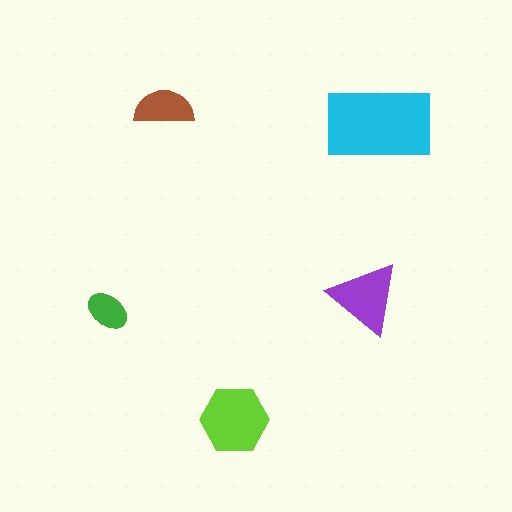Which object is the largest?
The cyan rectangle.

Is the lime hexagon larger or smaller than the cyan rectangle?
Smaller.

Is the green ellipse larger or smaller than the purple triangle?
Smaller.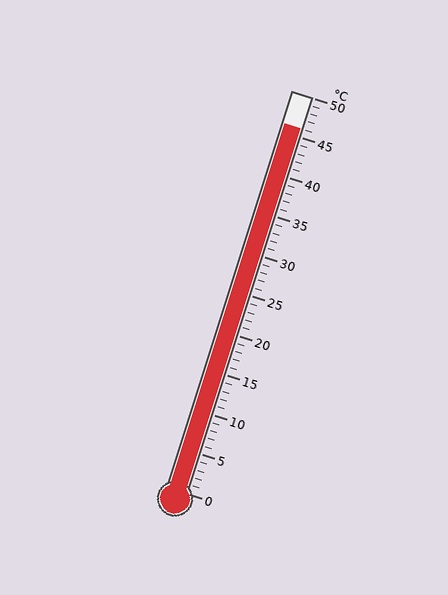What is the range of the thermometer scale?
The thermometer scale ranges from 0°C to 50°C.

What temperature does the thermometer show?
The thermometer shows approximately 46°C.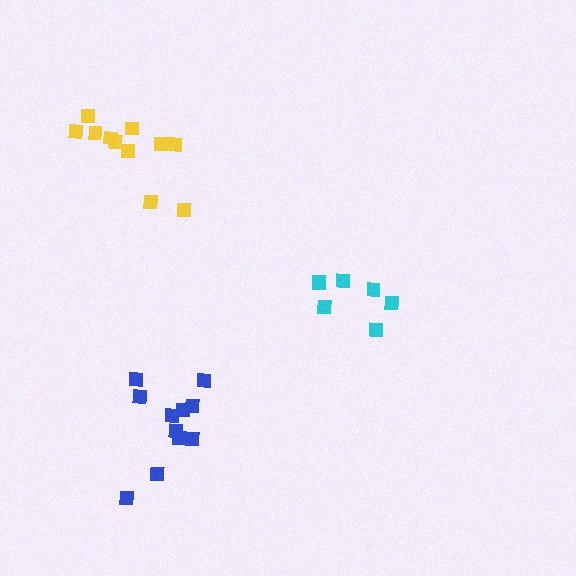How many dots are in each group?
Group 1: 11 dots, Group 2: 7 dots, Group 3: 11 dots (29 total).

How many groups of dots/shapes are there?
There are 3 groups.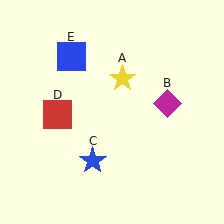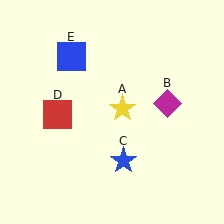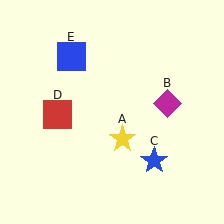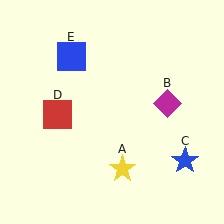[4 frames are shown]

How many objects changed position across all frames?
2 objects changed position: yellow star (object A), blue star (object C).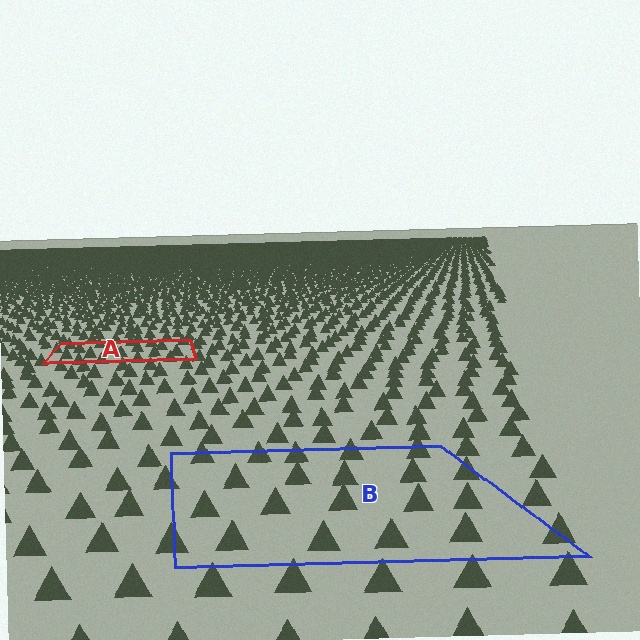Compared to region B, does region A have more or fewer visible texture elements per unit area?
Region A has more texture elements per unit area — they are packed more densely because it is farther away.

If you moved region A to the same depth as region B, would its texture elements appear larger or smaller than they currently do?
They would appear larger. At a closer depth, the same texture elements are projected at a bigger on-screen size.